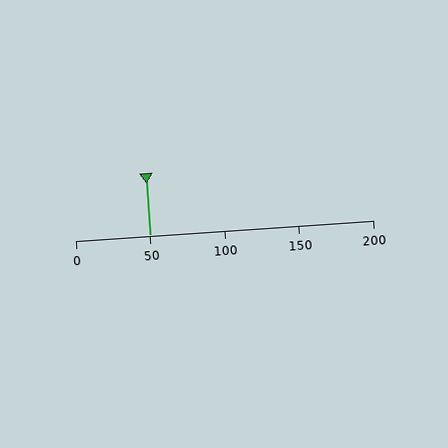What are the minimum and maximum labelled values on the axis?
The axis runs from 0 to 200.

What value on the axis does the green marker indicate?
The marker indicates approximately 50.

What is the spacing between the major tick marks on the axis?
The major ticks are spaced 50 apart.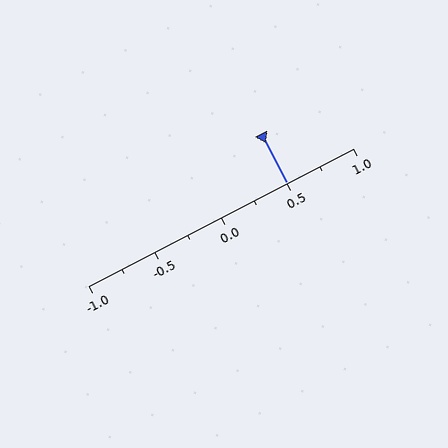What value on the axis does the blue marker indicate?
The marker indicates approximately 0.5.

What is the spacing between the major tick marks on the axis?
The major ticks are spaced 0.5 apart.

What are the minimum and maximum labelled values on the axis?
The axis runs from -1.0 to 1.0.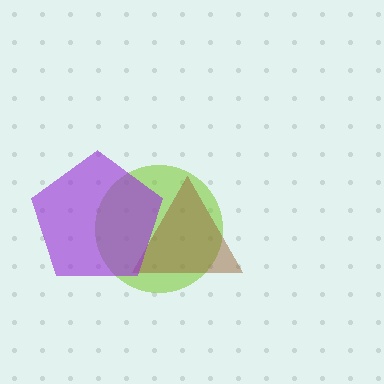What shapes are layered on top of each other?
The layered shapes are: a lime circle, a brown triangle, a purple pentagon.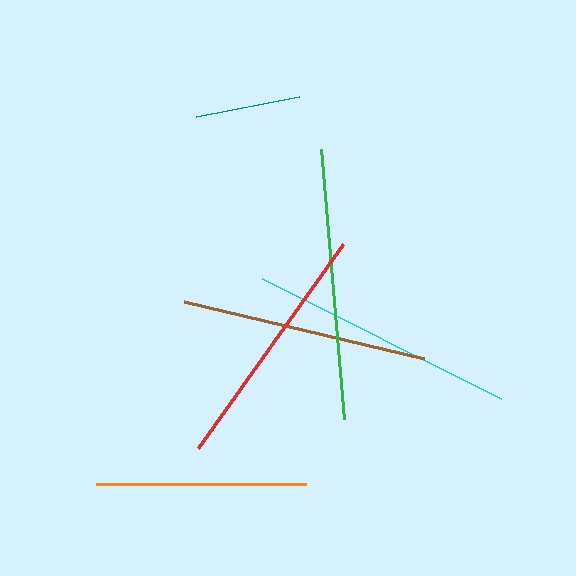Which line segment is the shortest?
The teal line is the shortest at approximately 105 pixels.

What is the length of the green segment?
The green segment is approximately 270 pixels long.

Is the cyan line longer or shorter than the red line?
The cyan line is longer than the red line.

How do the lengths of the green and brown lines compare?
The green and brown lines are approximately the same length.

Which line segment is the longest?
The green line is the longest at approximately 270 pixels.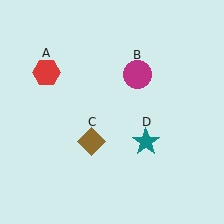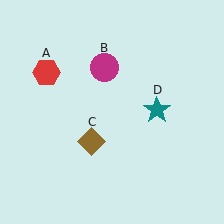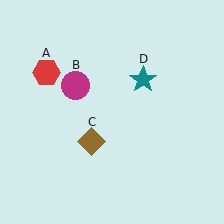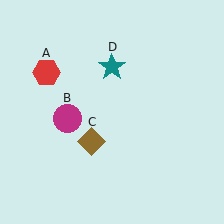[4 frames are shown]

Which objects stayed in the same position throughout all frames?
Red hexagon (object A) and brown diamond (object C) remained stationary.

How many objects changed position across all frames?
2 objects changed position: magenta circle (object B), teal star (object D).